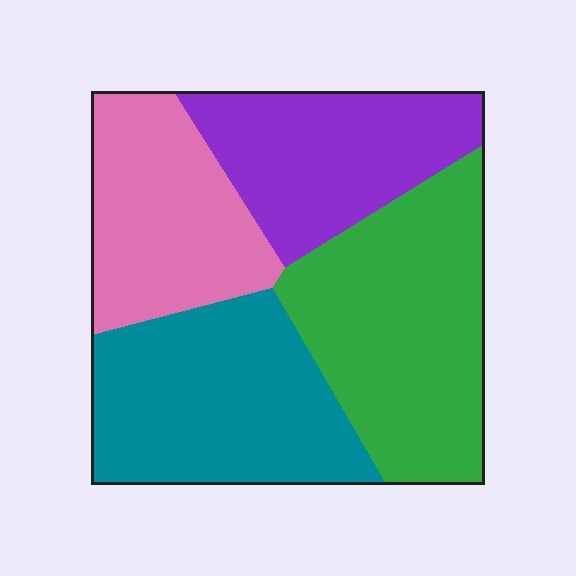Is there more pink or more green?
Green.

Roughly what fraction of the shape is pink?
Pink takes up between a sixth and a third of the shape.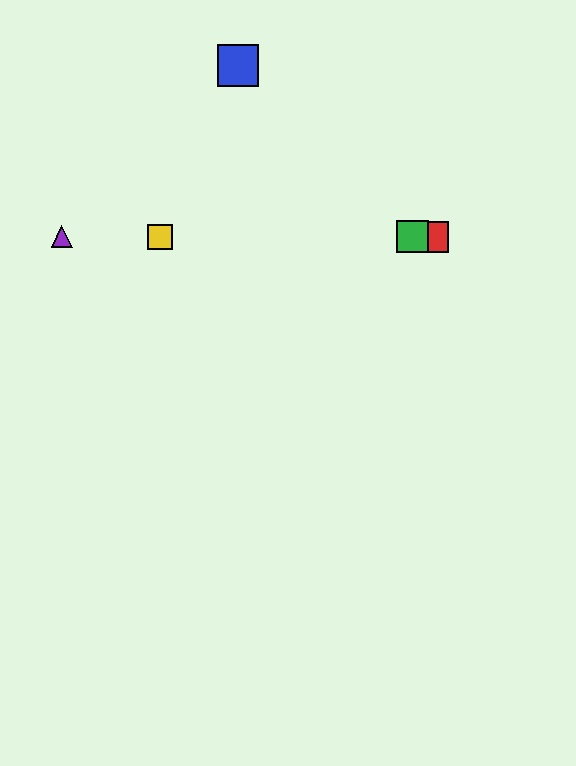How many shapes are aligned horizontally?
4 shapes (the red square, the green square, the yellow square, the purple triangle) are aligned horizontally.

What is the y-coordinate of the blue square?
The blue square is at y≈65.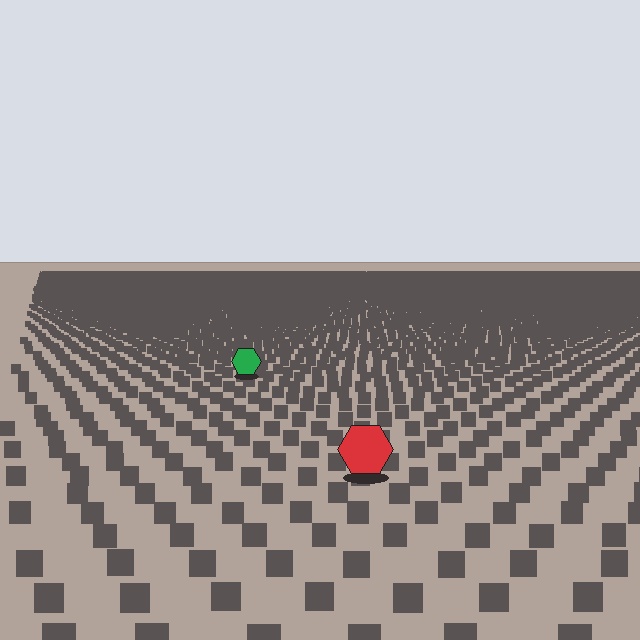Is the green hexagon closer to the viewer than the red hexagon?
No. The red hexagon is closer — you can tell from the texture gradient: the ground texture is coarser near it.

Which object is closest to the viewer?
The red hexagon is closest. The texture marks near it are larger and more spread out.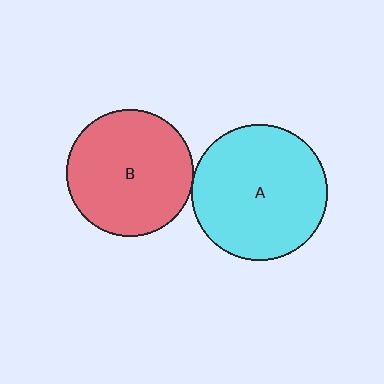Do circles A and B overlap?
Yes.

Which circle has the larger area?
Circle A (cyan).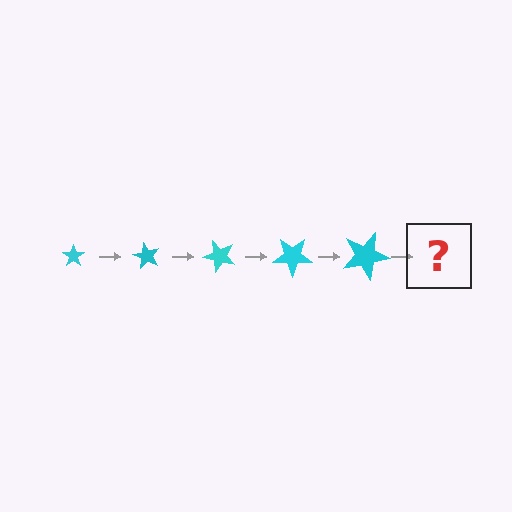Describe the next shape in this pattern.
It should be a star, larger than the previous one and rotated 300 degrees from the start.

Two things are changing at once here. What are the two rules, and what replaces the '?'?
The two rules are that the star grows larger each step and it rotates 60 degrees each step. The '?' should be a star, larger than the previous one and rotated 300 degrees from the start.